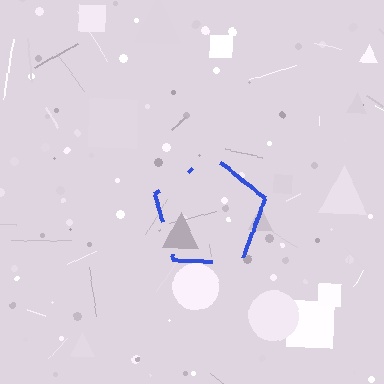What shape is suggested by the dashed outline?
The dashed outline suggests a pentagon.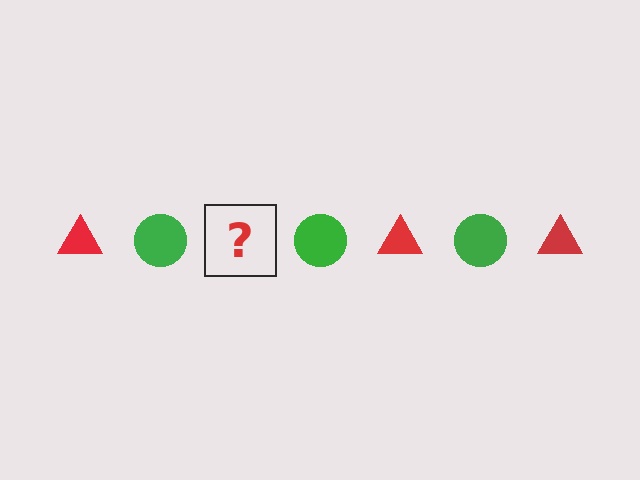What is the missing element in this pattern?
The missing element is a red triangle.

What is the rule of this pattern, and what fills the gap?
The rule is that the pattern alternates between red triangle and green circle. The gap should be filled with a red triangle.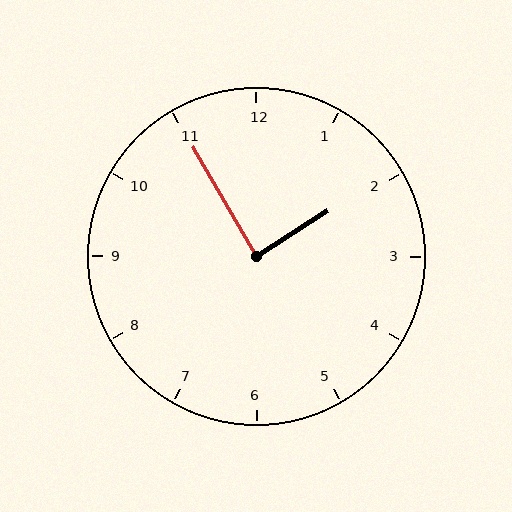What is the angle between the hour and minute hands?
Approximately 88 degrees.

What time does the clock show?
1:55.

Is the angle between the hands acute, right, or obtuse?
It is right.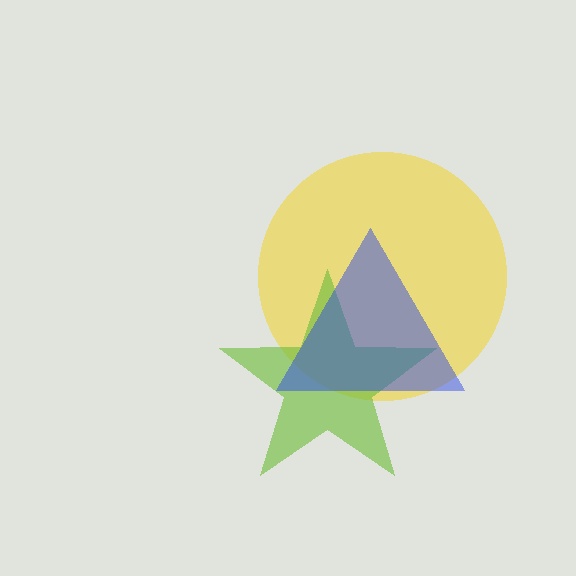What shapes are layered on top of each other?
The layered shapes are: a yellow circle, a lime star, a blue triangle.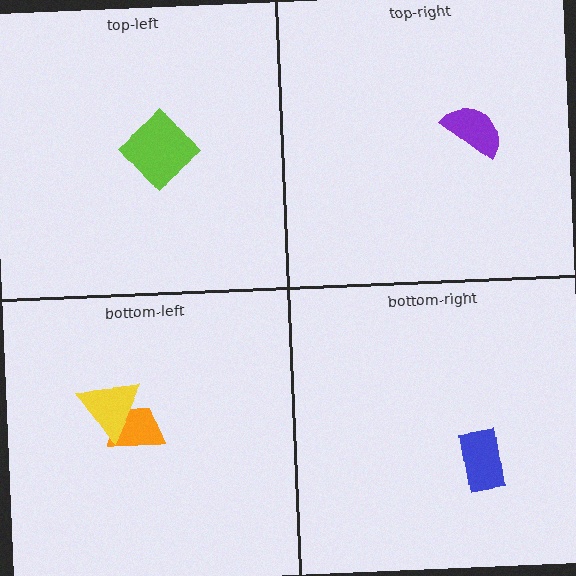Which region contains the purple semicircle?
The top-right region.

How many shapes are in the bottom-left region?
2.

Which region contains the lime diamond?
The top-left region.